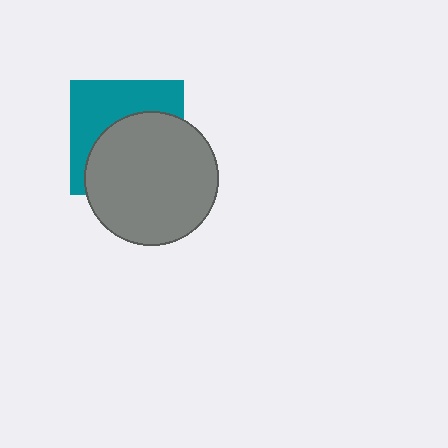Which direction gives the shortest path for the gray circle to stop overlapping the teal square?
Moving down gives the shortest separation.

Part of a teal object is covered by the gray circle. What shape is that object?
It is a square.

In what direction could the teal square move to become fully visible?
The teal square could move up. That would shift it out from behind the gray circle entirely.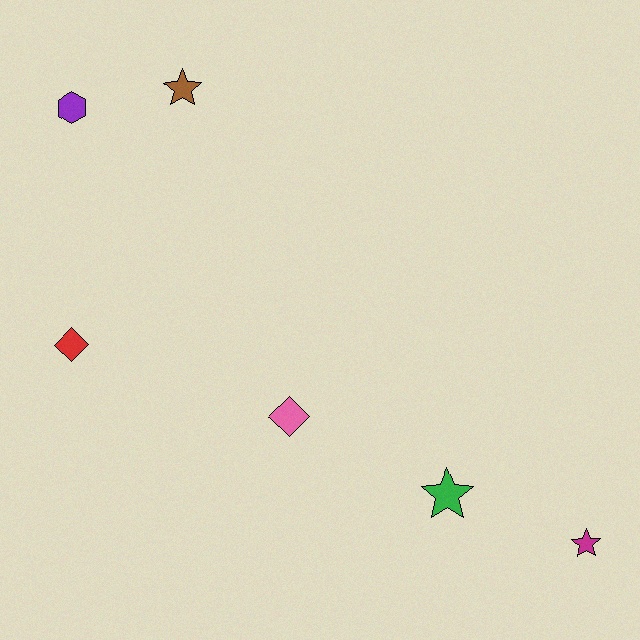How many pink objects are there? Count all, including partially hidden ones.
There is 1 pink object.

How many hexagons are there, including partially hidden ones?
There is 1 hexagon.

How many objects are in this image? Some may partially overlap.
There are 6 objects.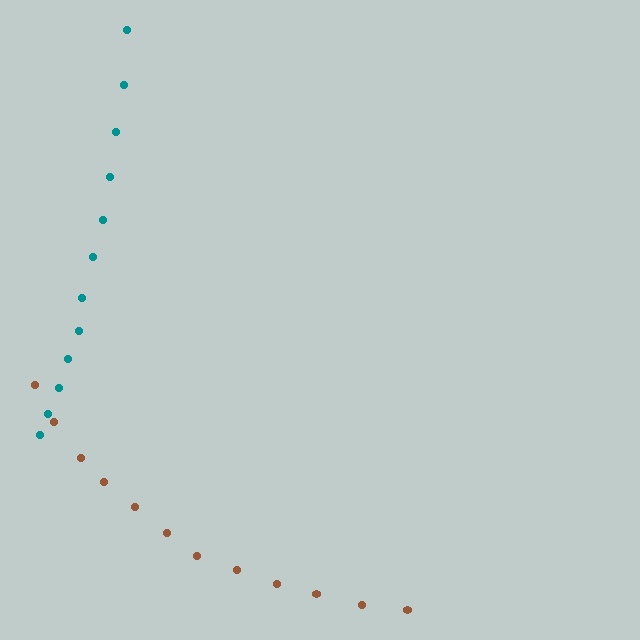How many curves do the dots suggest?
There are 2 distinct paths.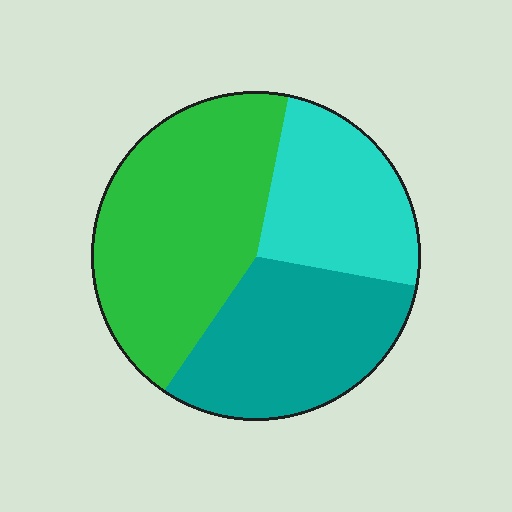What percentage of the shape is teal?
Teal takes up about one third (1/3) of the shape.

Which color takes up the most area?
Green, at roughly 45%.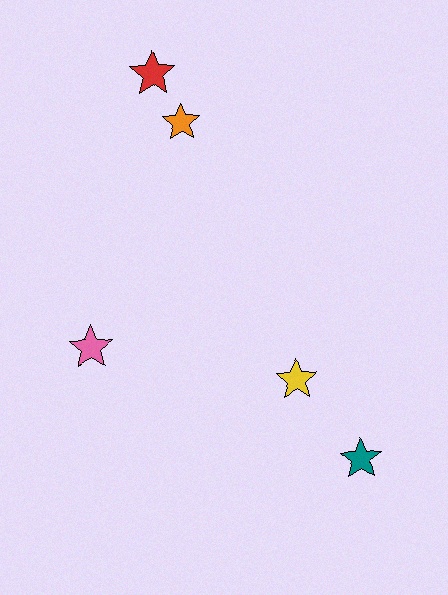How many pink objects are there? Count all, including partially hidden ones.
There is 1 pink object.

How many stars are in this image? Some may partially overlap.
There are 5 stars.